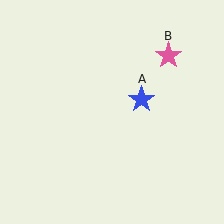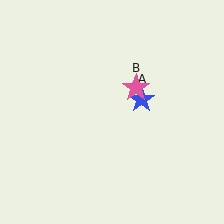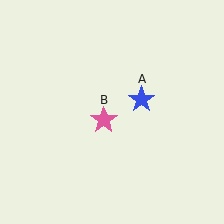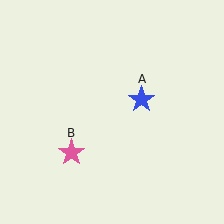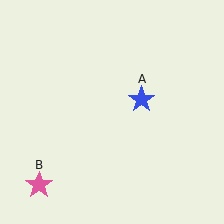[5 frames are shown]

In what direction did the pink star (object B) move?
The pink star (object B) moved down and to the left.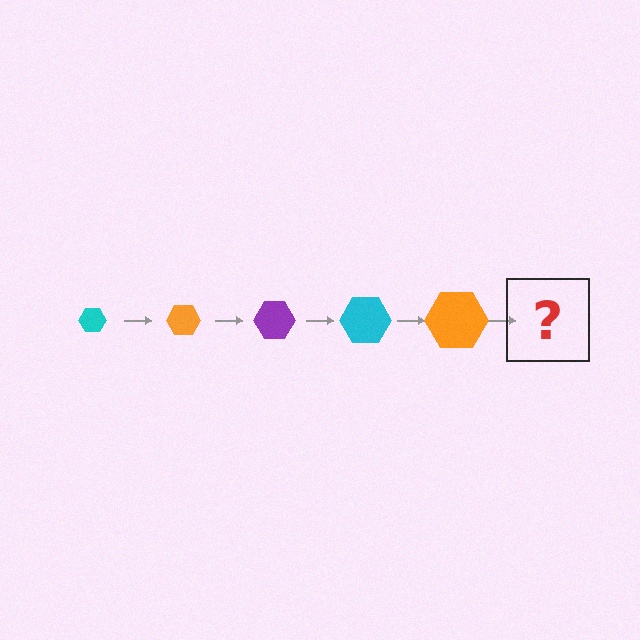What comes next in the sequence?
The next element should be a purple hexagon, larger than the previous one.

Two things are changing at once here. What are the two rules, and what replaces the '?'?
The two rules are that the hexagon grows larger each step and the color cycles through cyan, orange, and purple. The '?' should be a purple hexagon, larger than the previous one.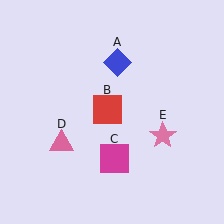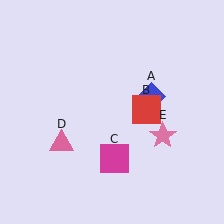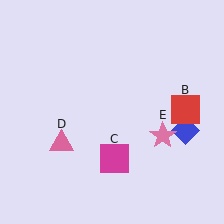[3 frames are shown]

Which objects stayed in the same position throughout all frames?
Magenta square (object C) and pink triangle (object D) and pink star (object E) remained stationary.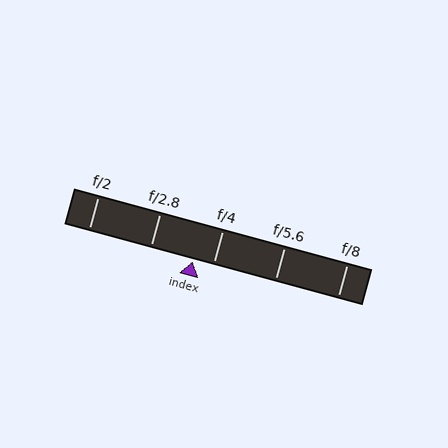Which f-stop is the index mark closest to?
The index mark is closest to f/4.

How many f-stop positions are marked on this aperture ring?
There are 5 f-stop positions marked.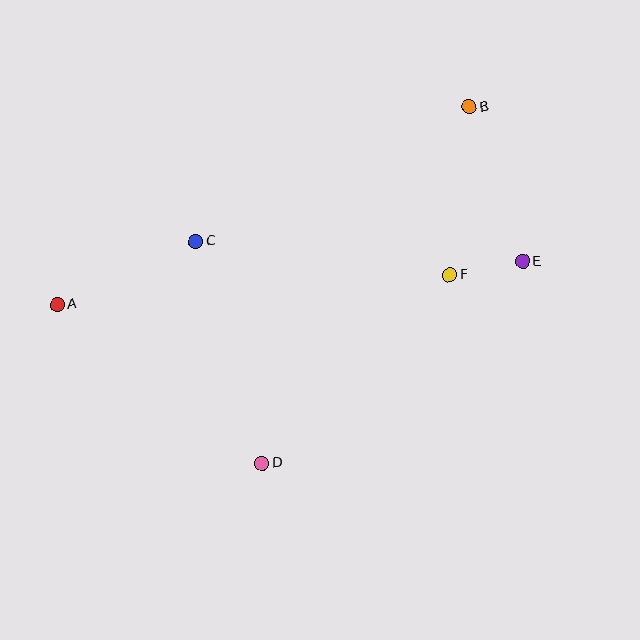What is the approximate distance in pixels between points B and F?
The distance between B and F is approximately 169 pixels.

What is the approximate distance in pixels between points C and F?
The distance between C and F is approximately 256 pixels.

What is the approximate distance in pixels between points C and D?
The distance between C and D is approximately 231 pixels.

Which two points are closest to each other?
Points E and F are closest to each other.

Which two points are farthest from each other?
Points A and E are farthest from each other.